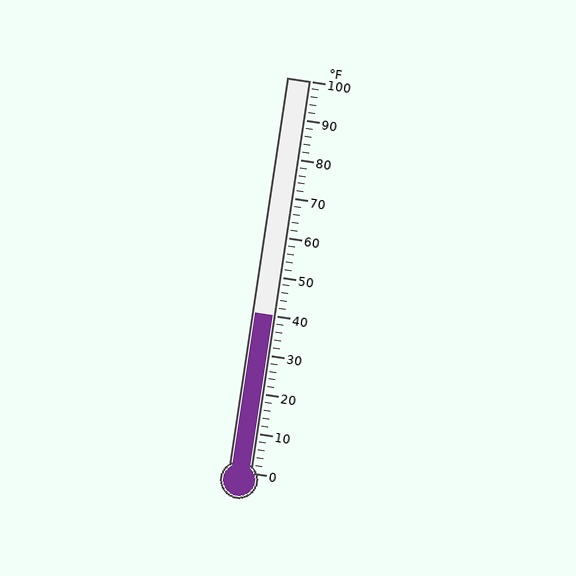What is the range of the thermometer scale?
The thermometer scale ranges from 0°F to 100°F.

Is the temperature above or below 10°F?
The temperature is above 10°F.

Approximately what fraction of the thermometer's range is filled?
The thermometer is filled to approximately 40% of its range.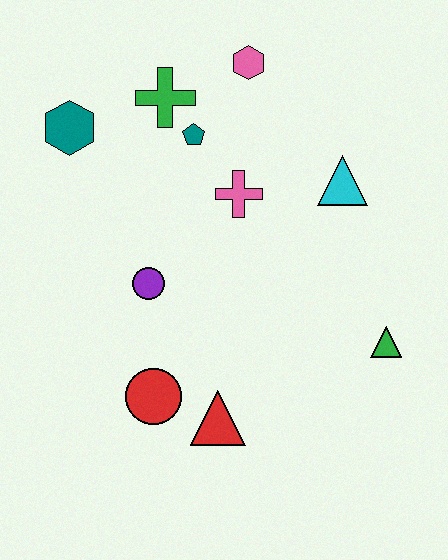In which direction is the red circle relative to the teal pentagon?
The red circle is below the teal pentagon.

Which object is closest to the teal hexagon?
The green cross is closest to the teal hexagon.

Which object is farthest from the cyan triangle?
The red circle is farthest from the cyan triangle.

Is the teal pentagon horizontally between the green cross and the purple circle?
No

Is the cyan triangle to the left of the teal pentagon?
No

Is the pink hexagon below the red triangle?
No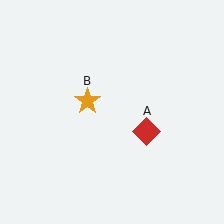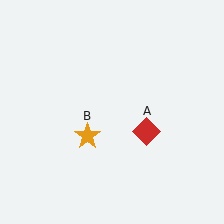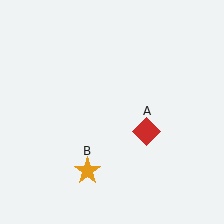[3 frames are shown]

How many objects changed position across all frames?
1 object changed position: orange star (object B).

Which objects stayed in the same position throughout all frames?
Red diamond (object A) remained stationary.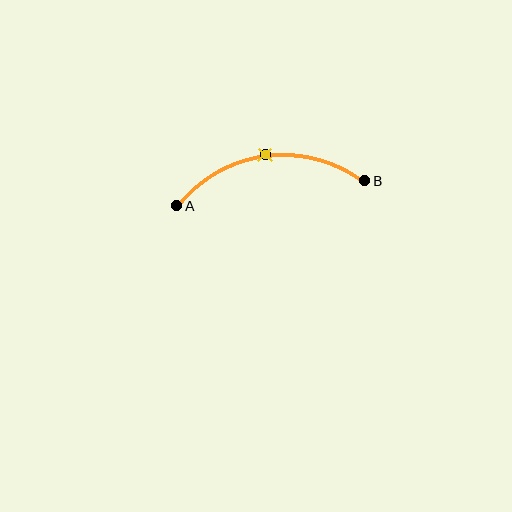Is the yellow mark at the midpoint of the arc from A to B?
Yes. The yellow mark lies on the arc at equal arc-length from both A and B — it is the arc midpoint.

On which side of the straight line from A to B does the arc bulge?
The arc bulges above the straight line connecting A and B.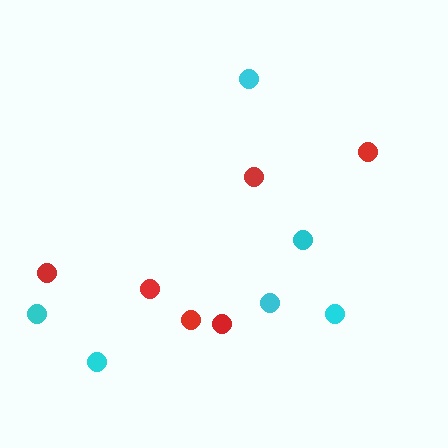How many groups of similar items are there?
There are 2 groups: one group of cyan circles (6) and one group of red circles (6).